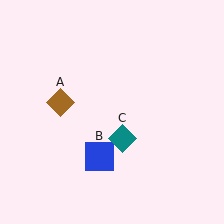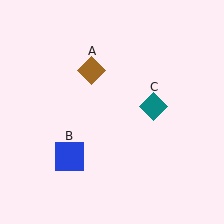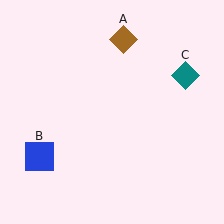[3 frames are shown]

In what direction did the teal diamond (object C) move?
The teal diamond (object C) moved up and to the right.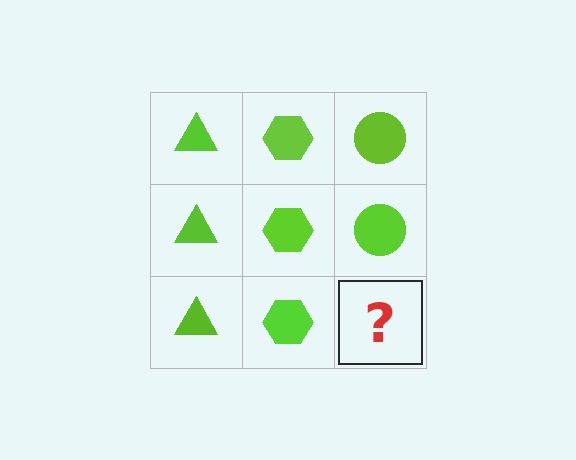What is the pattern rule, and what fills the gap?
The rule is that each column has a consistent shape. The gap should be filled with a lime circle.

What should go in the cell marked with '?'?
The missing cell should contain a lime circle.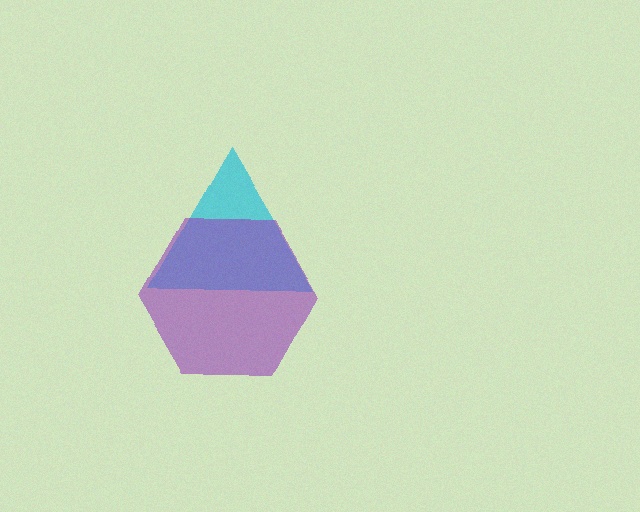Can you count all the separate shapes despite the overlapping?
Yes, there are 2 separate shapes.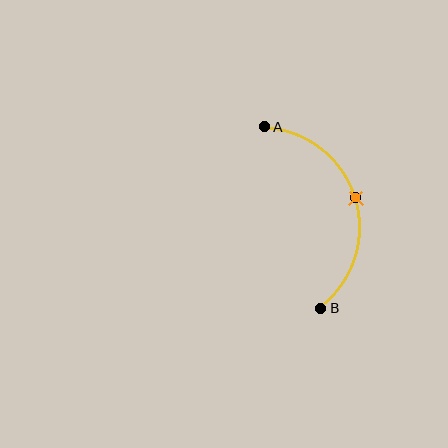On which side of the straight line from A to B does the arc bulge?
The arc bulges to the right of the straight line connecting A and B.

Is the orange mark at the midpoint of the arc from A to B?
Yes. The orange mark lies on the arc at equal arc-length from both A and B — it is the arc midpoint.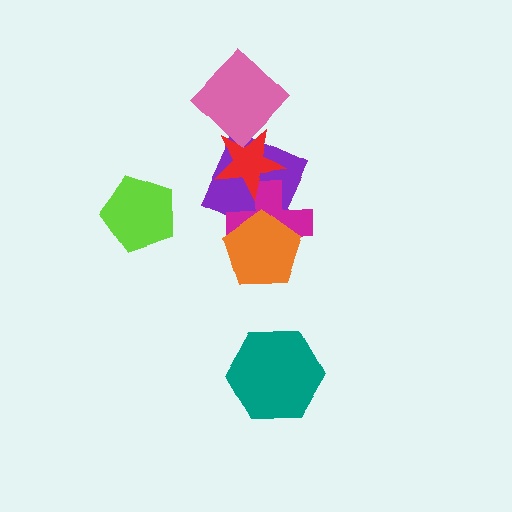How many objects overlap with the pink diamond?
1 object overlaps with the pink diamond.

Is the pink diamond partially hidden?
No, no other shape covers it.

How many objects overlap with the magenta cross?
3 objects overlap with the magenta cross.